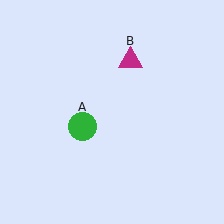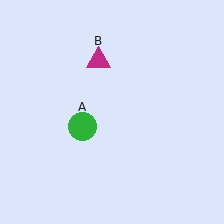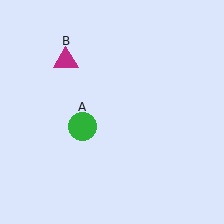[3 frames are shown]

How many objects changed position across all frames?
1 object changed position: magenta triangle (object B).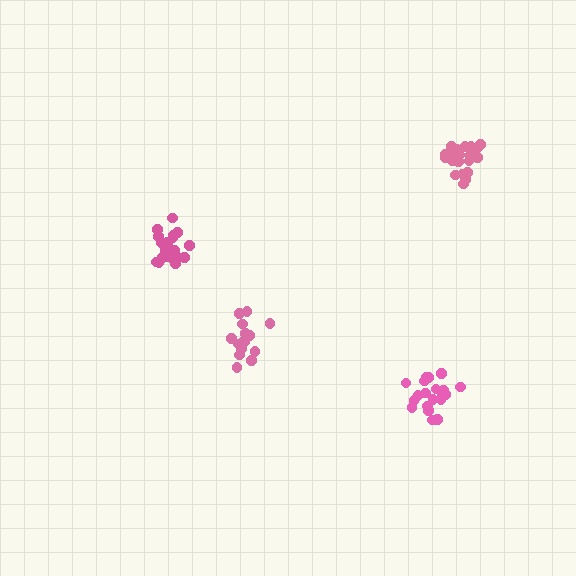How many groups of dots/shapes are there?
There are 4 groups.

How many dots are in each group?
Group 1: 21 dots, Group 2: 20 dots, Group 3: 20 dots, Group 4: 15 dots (76 total).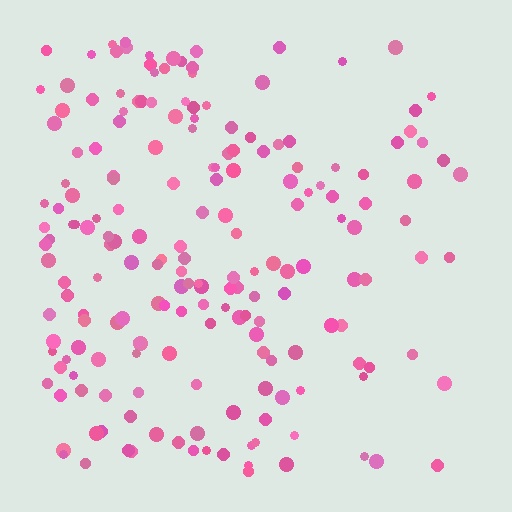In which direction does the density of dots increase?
From right to left, with the left side densest.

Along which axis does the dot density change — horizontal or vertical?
Horizontal.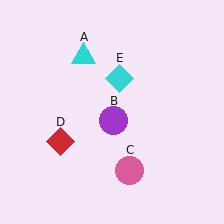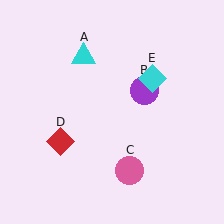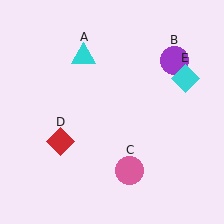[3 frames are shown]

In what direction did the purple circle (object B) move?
The purple circle (object B) moved up and to the right.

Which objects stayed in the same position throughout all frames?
Cyan triangle (object A) and pink circle (object C) and red diamond (object D) remained stationary.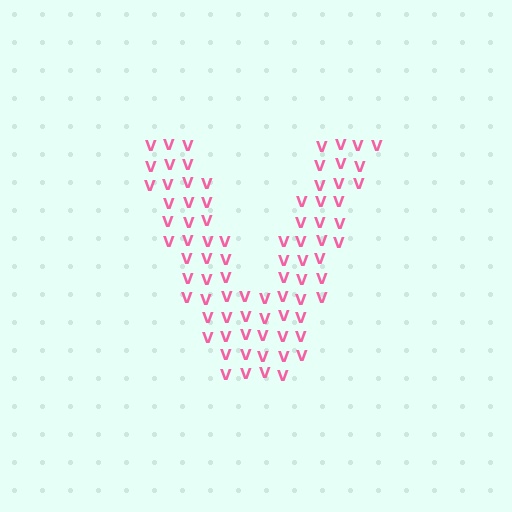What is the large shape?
The large shape is the letter V.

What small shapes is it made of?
It is made of small letter V's.